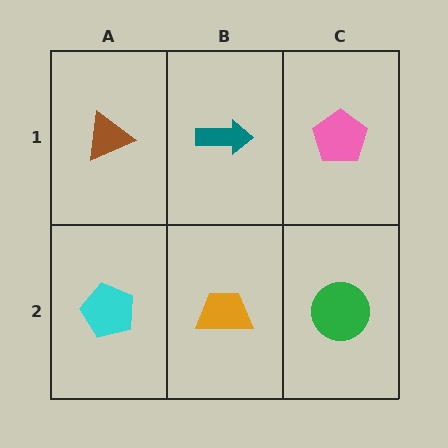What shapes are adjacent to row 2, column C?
A pink pentagon (row 1, column C), an orange trapezoid (row 2, column B).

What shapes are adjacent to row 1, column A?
A cyan pentagon (row 2, column A), a teal arrow (row 1, column B).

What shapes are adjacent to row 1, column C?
A green circle (row 2, column C), a teal arrow (row 1, column B).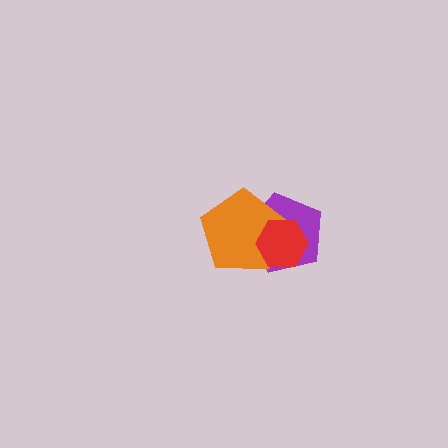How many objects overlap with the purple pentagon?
2 objects overlap with the purple pentagon.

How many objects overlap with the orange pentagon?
2 objects overlap with the orange pentagon.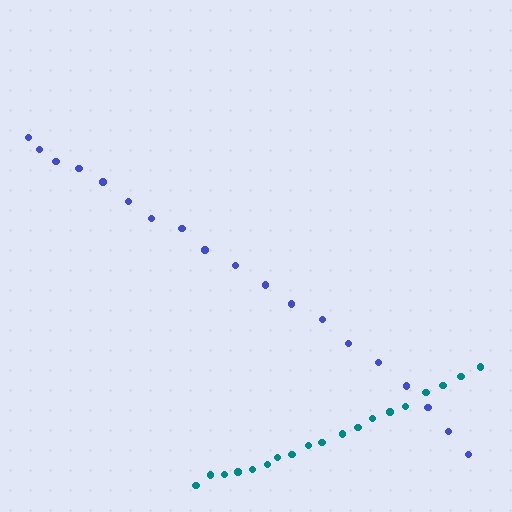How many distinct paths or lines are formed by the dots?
There are 2 distinct paths.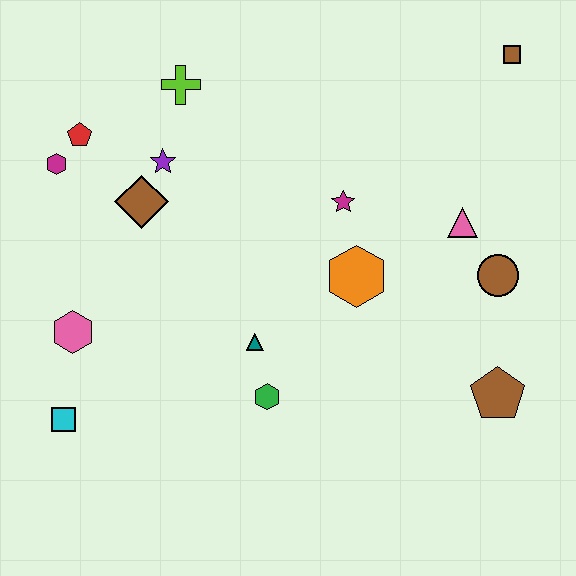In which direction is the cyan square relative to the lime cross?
The cyan square is below the lime cross.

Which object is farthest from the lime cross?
The brown pentagon is farthest from the lime cross.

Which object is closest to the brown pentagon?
The brown circle is closest to the brown pentagon.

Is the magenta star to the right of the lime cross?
Yes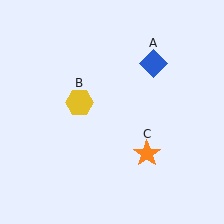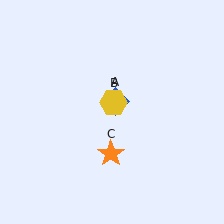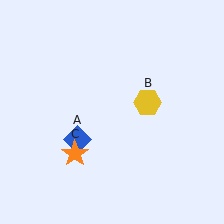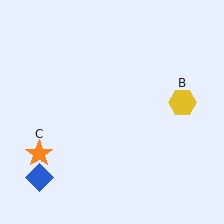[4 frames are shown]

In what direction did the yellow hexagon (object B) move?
The yellow hexagon (object B) moved right.